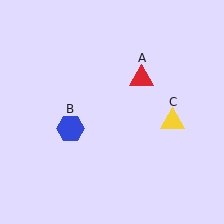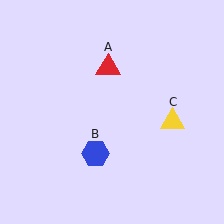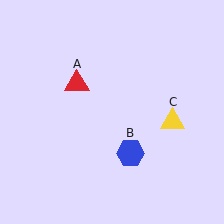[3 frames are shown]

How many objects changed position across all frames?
2 objects changed position: red triangle (object A), blue hexagon (object B).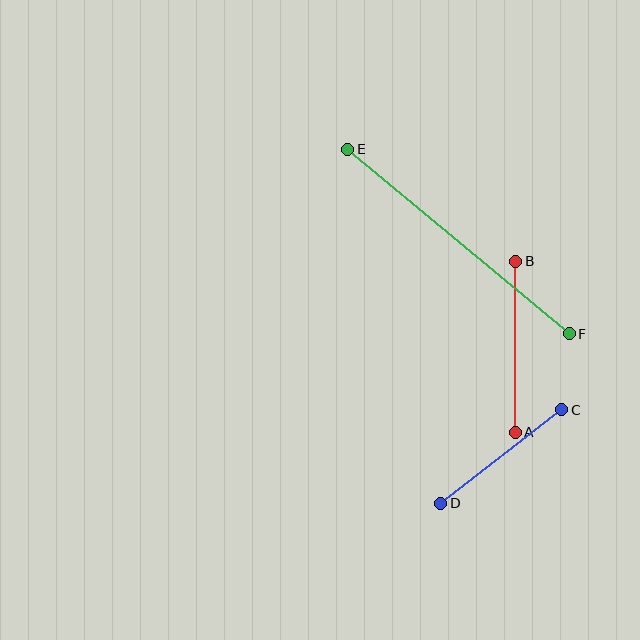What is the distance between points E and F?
The distance is approximately 288 pixels.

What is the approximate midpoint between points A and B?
The midpoint is at approximately (516, 347) pixels.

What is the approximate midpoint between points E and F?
The midpoint is at approximately (458, 241) pixels.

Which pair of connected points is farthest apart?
Points E and F are farthest apart.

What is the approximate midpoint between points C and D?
The midpoint is at approximately (501, 456) pixels.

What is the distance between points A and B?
The distance is approximately 171 pixels.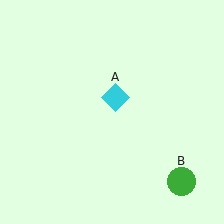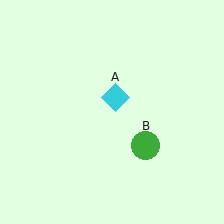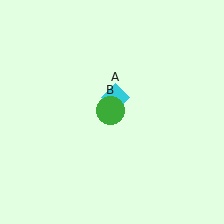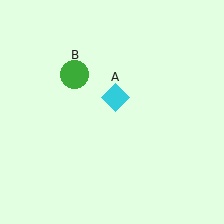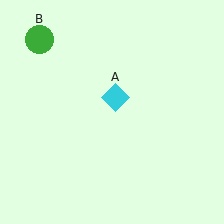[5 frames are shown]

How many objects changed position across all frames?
1 object changed position: green circle (object B).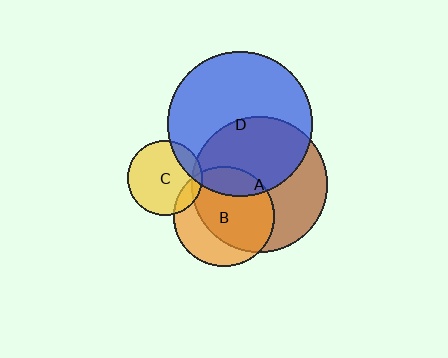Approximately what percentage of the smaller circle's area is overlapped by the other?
Approximately 15%.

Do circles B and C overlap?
Yes.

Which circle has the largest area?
Circle D (blue).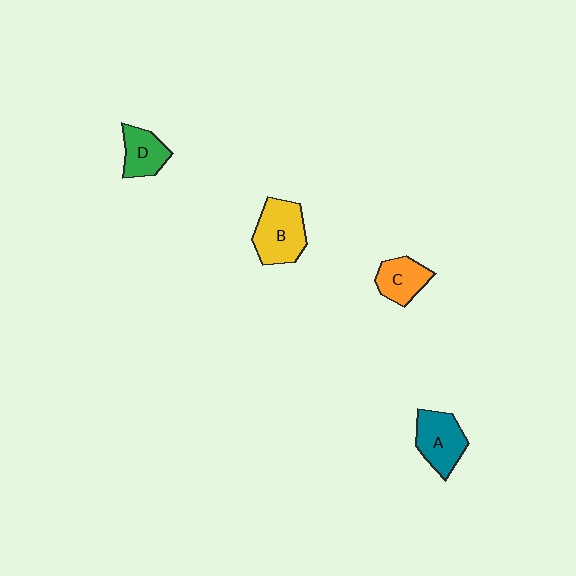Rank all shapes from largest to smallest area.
From largest to smallest: B (yellow), A (teal), C (orange), D (green).